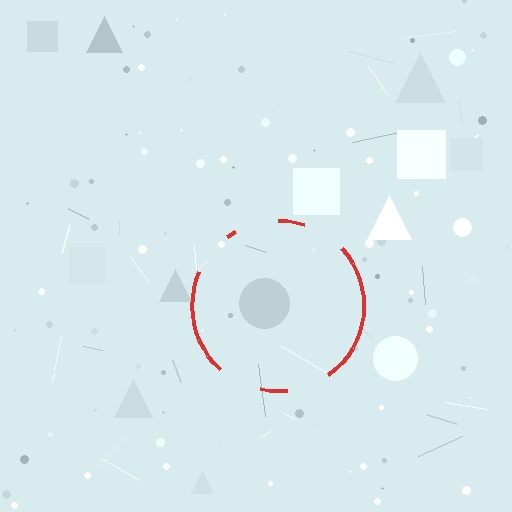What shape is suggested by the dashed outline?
The dashed outline suggests a circle.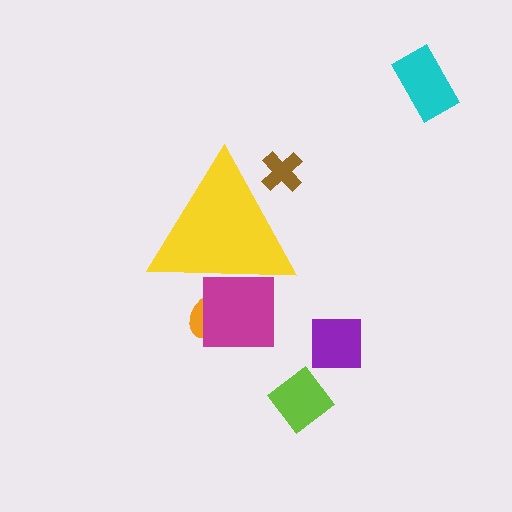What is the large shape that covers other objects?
A yellow triangle.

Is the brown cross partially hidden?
Yes, the brown cross is partially hidden behind the yellow triangle.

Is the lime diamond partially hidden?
No, the lime diamond is fully visible.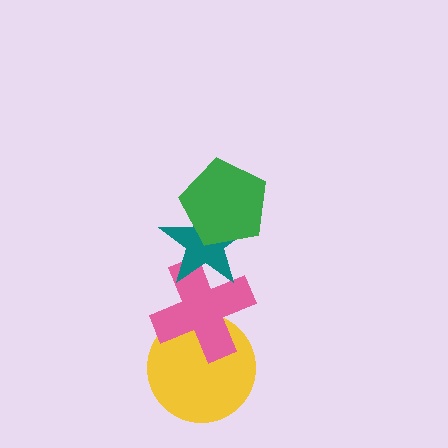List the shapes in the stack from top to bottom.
From top to bottom: the green pentagon, the teal star, the pink cross, the yellow circle.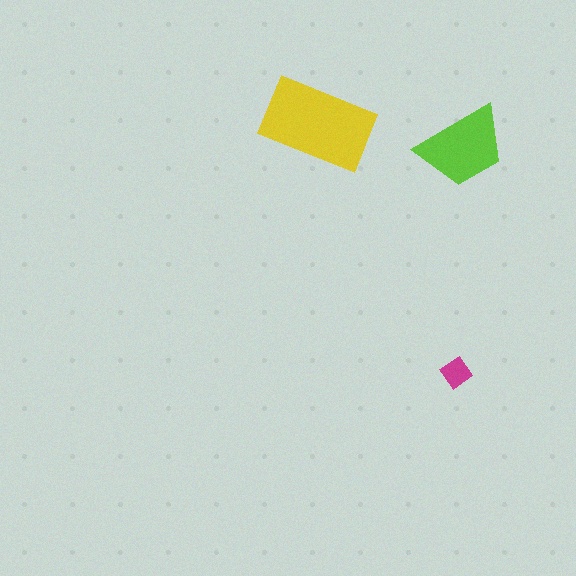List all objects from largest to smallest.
The yellow rectangle, the lime trapezoid, the magenta diamond.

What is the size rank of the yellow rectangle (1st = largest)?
1st.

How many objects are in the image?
There are 3 objects in the image.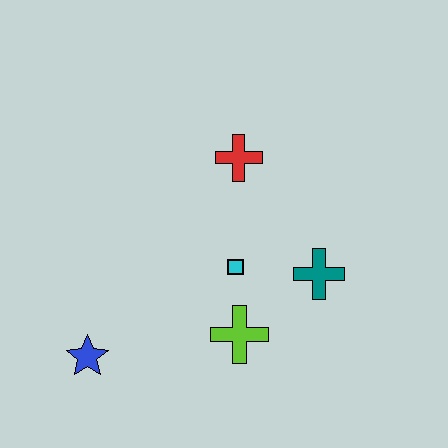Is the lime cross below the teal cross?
Yes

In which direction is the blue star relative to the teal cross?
The blue star is to the left of the teal cross.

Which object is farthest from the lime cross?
The red cross is farthest from the lime cross.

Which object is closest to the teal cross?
The cyan square is closest to the teal cross.